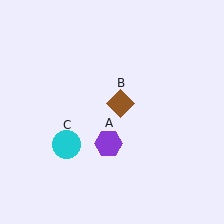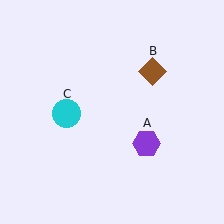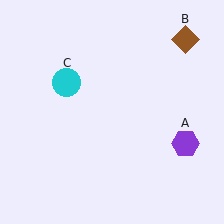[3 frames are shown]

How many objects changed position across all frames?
3 objects changed position: purple hexagon (object A), brown diamond (object B), cyan circle (object C).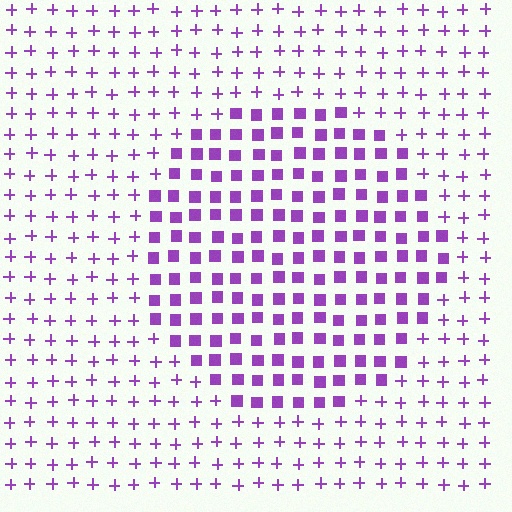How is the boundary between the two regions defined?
The boundary is defined by a change in element shape: squares inside vs. plus signs outside. All elements share the same color and spacing.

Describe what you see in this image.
The image is filled with small purple elements arranged in a uniform grid. A circle-shaped region contains squares, while the surrounding area contains plus signs. The boundary is defined purely by the change in element shape.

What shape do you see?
I see a circle.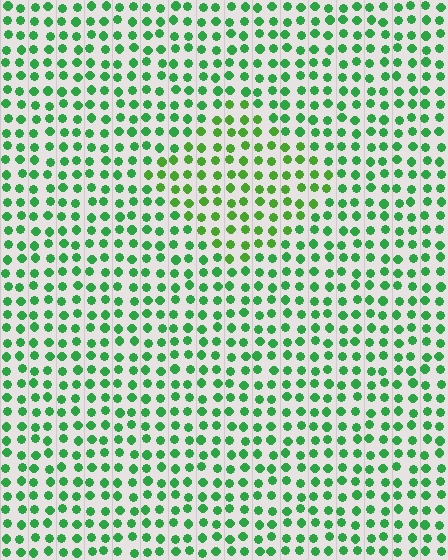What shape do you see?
I see a diamond.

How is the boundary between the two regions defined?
The boundary is defined purely by a slight shift in hue (about 24 degrees). Spacing, size, and orientation are identical on both sides.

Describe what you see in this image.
The image is filled with small green elements in a uniform arrangement. A diamond-shaped region is visible where the elements are tinted to a slightly different hue, forming a subtle color boundary.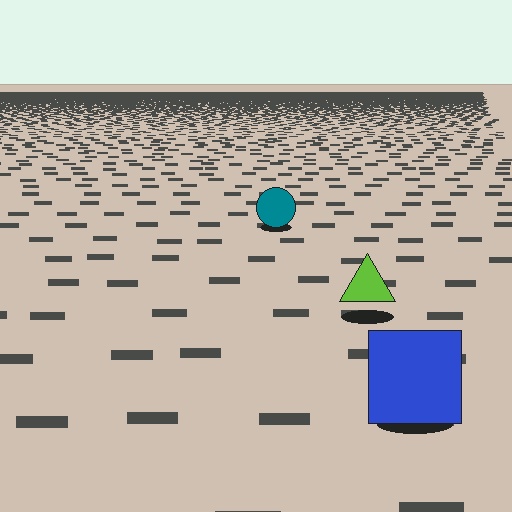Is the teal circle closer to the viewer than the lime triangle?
No. The lime triangle is closer — you can tell from the texture gradient: the ground texture is coarser near it.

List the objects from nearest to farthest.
From nearest to farthest: the blue square, the lime triangle, the teal circle.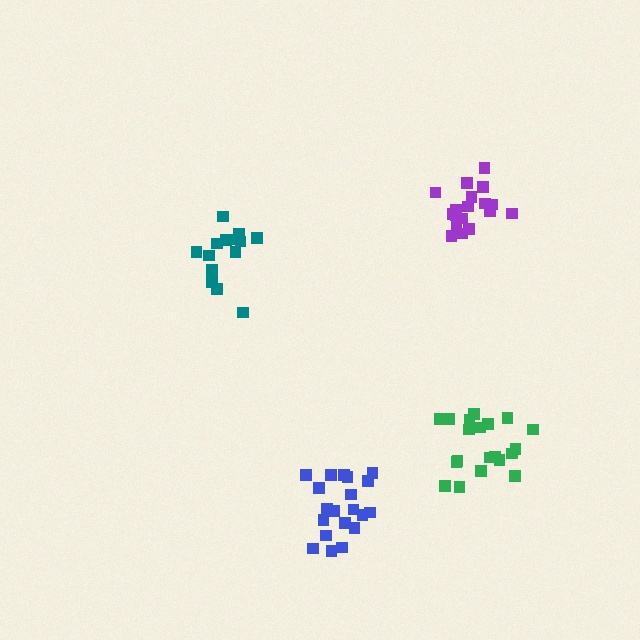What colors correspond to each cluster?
The clusters are colored: purple, green, teal, blue.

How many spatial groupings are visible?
There are 4 spatial groupings.